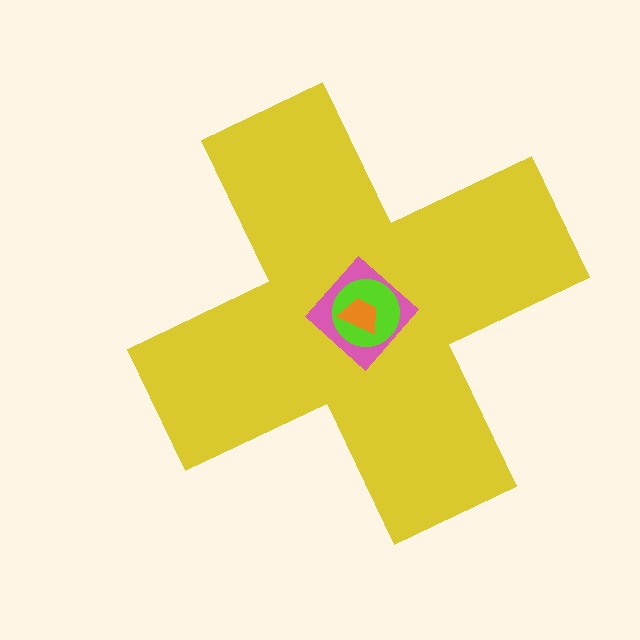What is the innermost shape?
The orange trapezoid.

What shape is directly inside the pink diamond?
The lime circle.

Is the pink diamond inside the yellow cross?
Yes.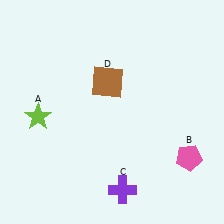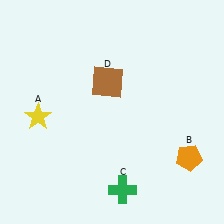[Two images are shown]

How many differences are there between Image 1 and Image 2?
There are 3 differences between the two images.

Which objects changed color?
A changed from lime to yellow. B changed from pink to orange. C changed from purple to green.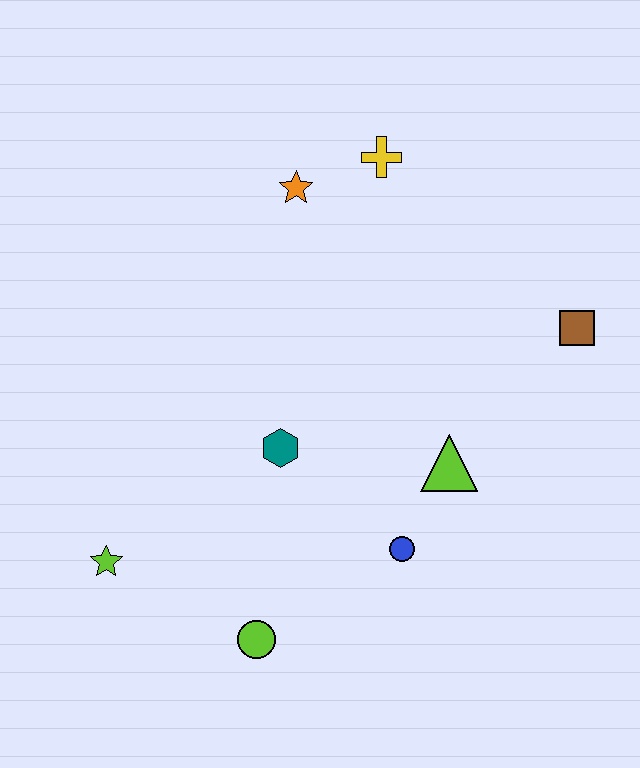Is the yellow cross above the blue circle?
Yes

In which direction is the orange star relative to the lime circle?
The orange star is above the lime circle.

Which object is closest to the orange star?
The yellow cross is closest to the orange star.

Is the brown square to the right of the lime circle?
Yes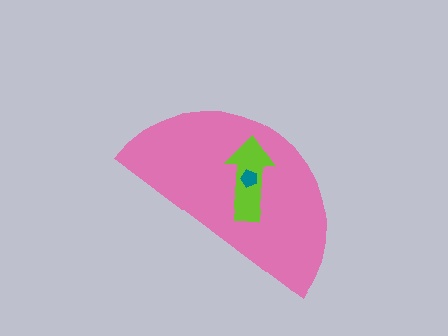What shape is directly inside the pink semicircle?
The lime arrow.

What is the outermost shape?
The pink semicircle.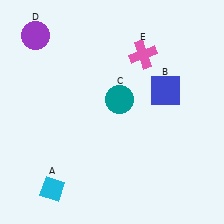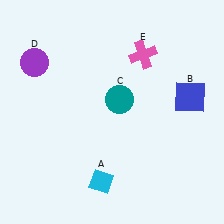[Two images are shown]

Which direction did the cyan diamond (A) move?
The cyan diamond (A) moved right.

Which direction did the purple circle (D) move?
The purple circle (D) moved down.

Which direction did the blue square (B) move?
The blue square (B) moved right.